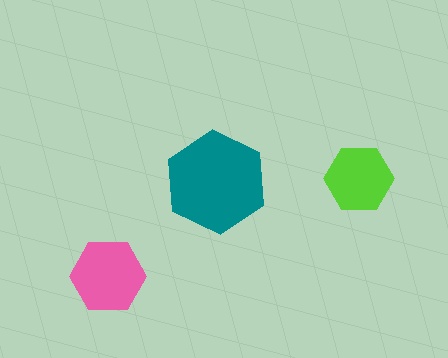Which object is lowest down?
The pink hexagon is bottommost.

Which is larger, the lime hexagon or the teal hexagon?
The teal one.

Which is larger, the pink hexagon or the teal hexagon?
The teal one.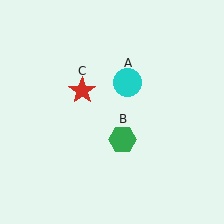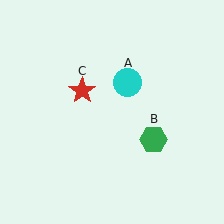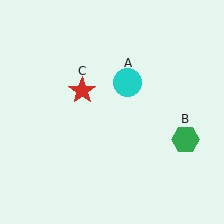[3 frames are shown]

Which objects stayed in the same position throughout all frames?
Cyan circle (object A) and red star (object C) remained stationary.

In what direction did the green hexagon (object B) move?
The green hexagon (object B) moved right.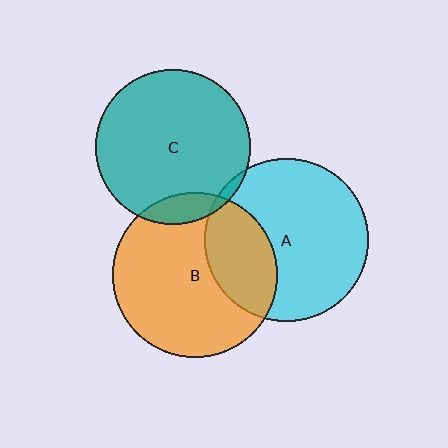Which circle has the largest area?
Circle B (orange).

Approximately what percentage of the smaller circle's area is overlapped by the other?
Approximately 10%.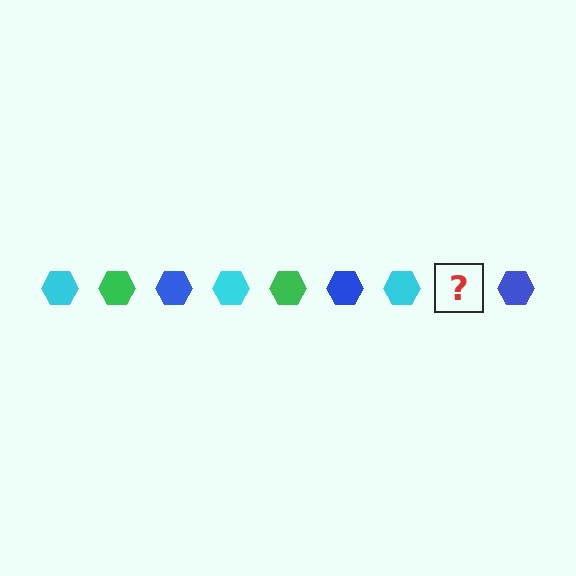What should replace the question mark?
The question mark should be replaced with a green hexagon.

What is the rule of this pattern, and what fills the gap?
The rule is that the pattern cycles through cyan, green, blue hexagons. The gap should be filled with a green hexagon.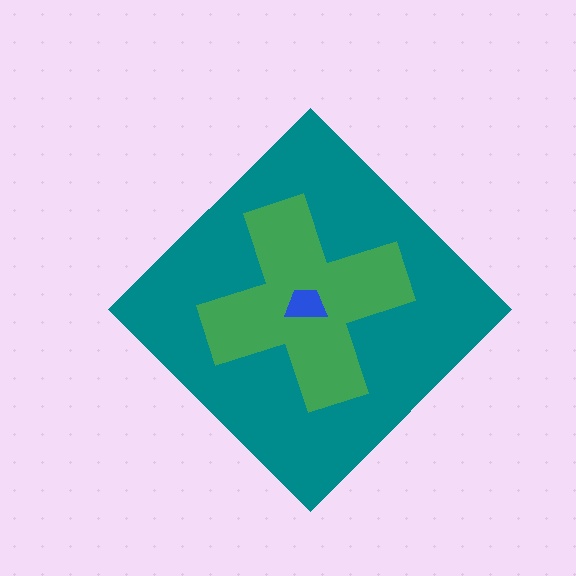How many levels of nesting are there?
3.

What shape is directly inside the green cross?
The blue trapezoid.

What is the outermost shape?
The teal diamond.